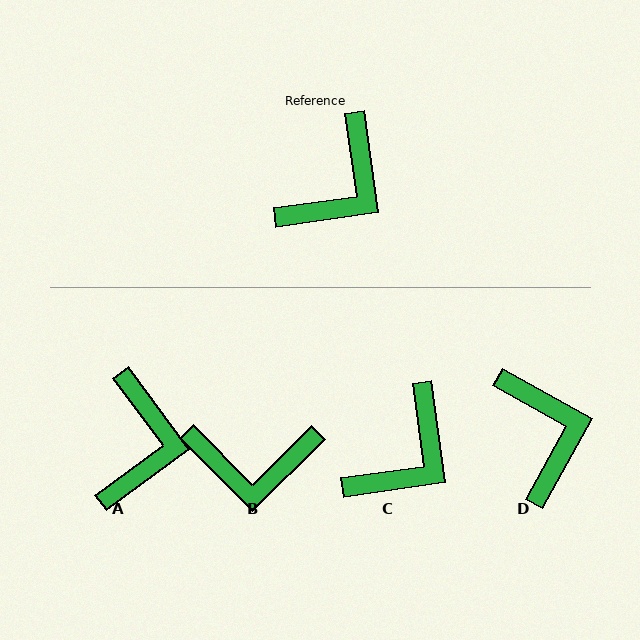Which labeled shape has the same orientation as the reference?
C.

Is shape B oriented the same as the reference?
No, it is off by about 53 degrees.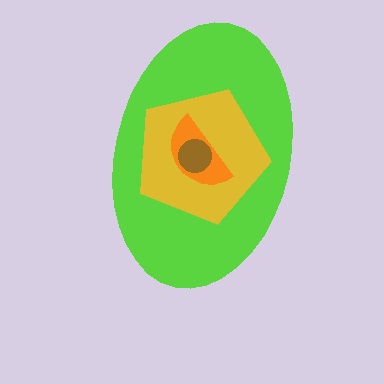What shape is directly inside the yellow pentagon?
The orange semicircle.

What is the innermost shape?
The brown circle.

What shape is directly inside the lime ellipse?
The yellow pentagon.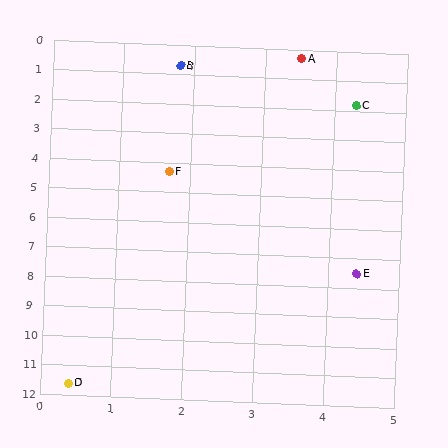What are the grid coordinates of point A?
Point A is at approximately (3.5, 0.3).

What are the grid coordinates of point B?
Point B is at approximately (1.8, 0.7).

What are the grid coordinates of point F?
Point F is at approximately (1.7, 4.3).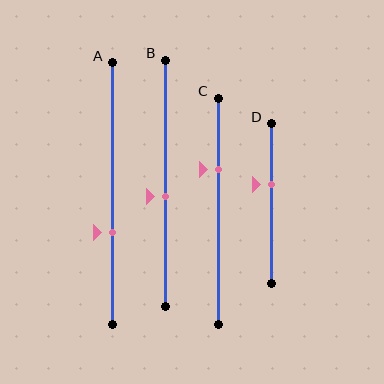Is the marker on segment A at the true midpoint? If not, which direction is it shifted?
No, the marker on segment A is shifted downward by about 15% of the segment length.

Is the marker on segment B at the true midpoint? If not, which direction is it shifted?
No, the marker on segment B is shifted downward by about 5% of the segment length.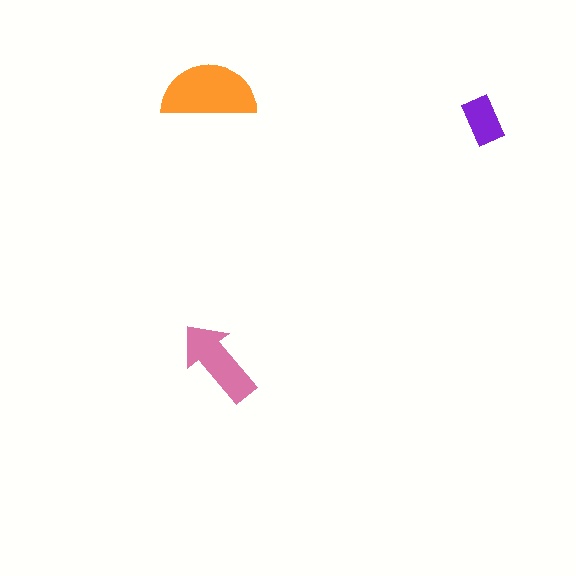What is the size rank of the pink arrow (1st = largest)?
2nd.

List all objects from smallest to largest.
The purple rectangle, the pink arrow, the orange semicircle.